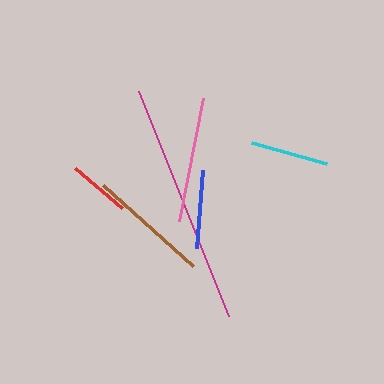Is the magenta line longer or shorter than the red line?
The magenta line is longer than the red line.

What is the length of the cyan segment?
The cyan segment is approximately 78 pixels long.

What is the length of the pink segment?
The pink segment is approximately 125 pixels long.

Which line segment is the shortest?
The red line is the shortest at approximately 62 pixels.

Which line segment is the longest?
The magenta line is the longest at approximately 243 pixels.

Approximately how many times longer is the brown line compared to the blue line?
The brown line is approximately 1.6 times the length of the blue line.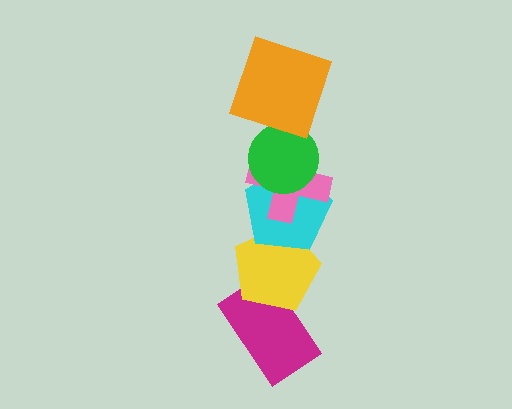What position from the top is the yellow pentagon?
The yellow pentagon is 5th from the top.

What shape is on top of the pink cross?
The green circle is on top of the pink cross.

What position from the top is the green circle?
The green circle is 2nd from the top.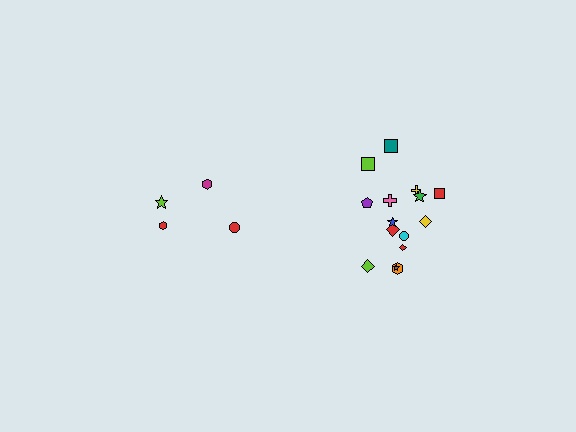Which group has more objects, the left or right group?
The right group.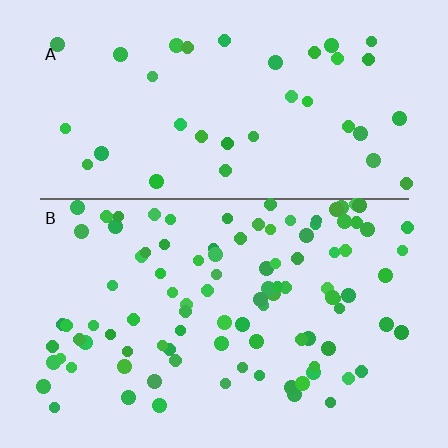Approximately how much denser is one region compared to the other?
Approximately 2.6× — region B over region A.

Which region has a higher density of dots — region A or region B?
B (the bottom).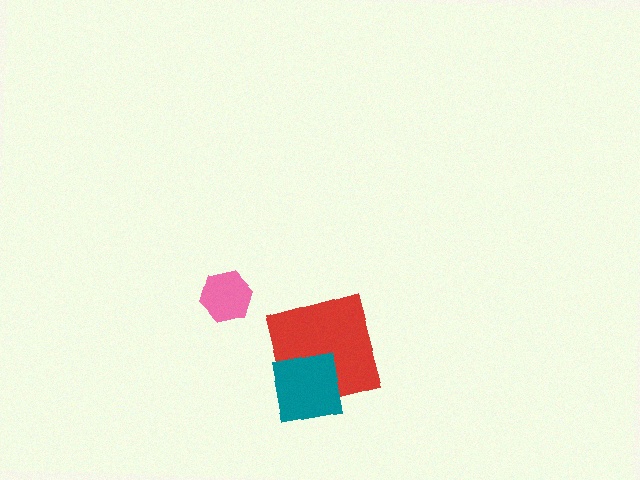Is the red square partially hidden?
Yes, it is partially covered by another shape.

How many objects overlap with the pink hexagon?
0 objects overlap with the pink hexagon.